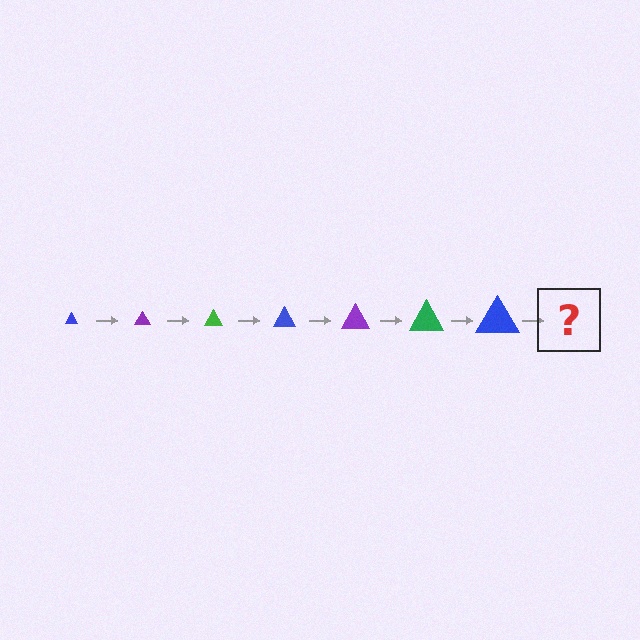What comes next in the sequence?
The next element should be a purple triangle, larger than the previous one.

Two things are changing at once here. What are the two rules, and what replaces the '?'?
The two rules are that the triangle grows larger each step and the color cycles through blue, purple, and green. The '?' should be a purple triangle, larger than the previous one.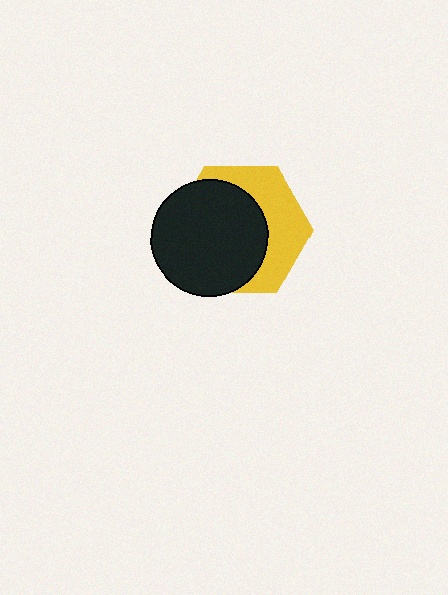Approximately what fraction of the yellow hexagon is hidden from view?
Roughly 59% of the yellow hexagon is hidden behind the black circle.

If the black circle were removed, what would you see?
You would see the complete yellow hexagon.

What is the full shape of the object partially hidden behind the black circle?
The partially hidden object is a yellow hexagon.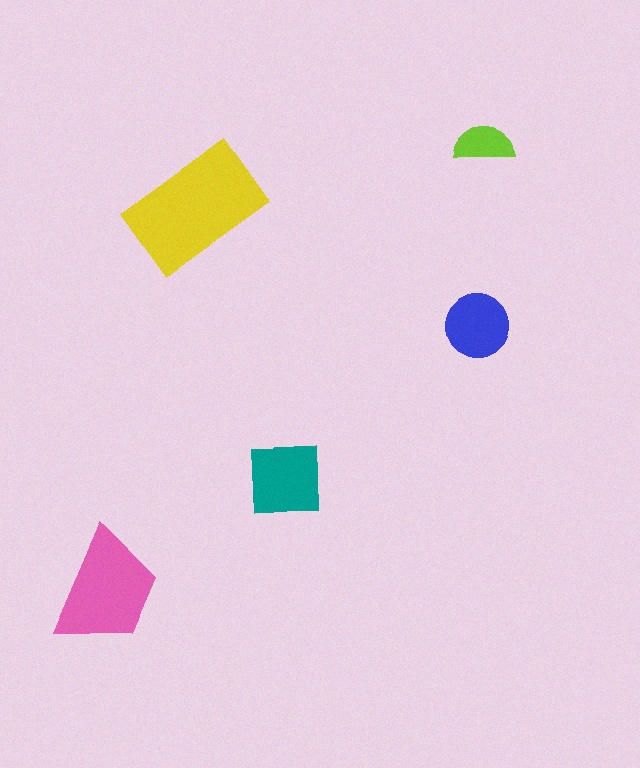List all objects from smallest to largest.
The lime semicircle, the blue circle, the teal square, the pink trapezoid, the yellow rectangle.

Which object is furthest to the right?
The lime semicircle is rightmost.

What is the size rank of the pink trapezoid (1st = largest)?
2nd.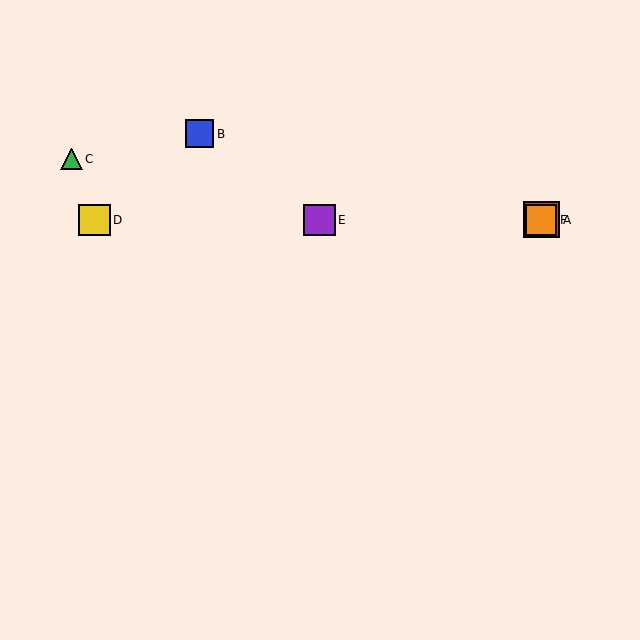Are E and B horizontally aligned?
No, E is at y≈220 and B is at y≈134.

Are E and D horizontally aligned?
Yes, both are at y≈220.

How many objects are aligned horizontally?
4 objects (A, D, E, F) are aligned horizontally.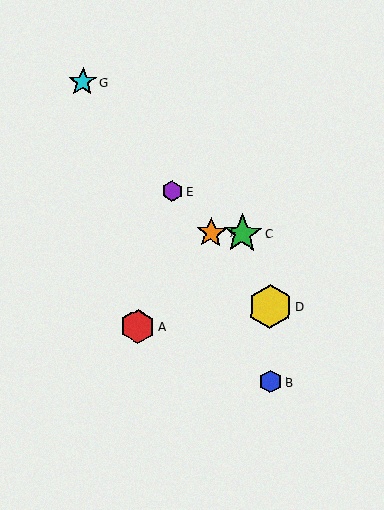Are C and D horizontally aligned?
No, C is at y≈234 and D is at y≈306.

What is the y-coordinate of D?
Object D is at y≈306.